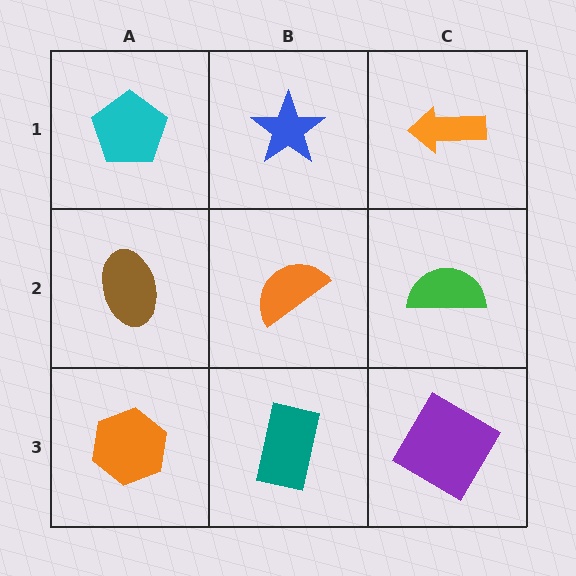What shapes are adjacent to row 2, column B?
A blue star (row 1, column B), a teal rectangle (row 3, column B), a brown ellipse (row 2, column A), a green semicircle (row 2, column C).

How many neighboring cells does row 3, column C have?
2.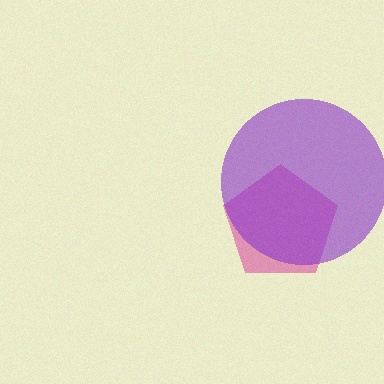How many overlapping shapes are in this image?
There are 2 overlapping shapes in the image.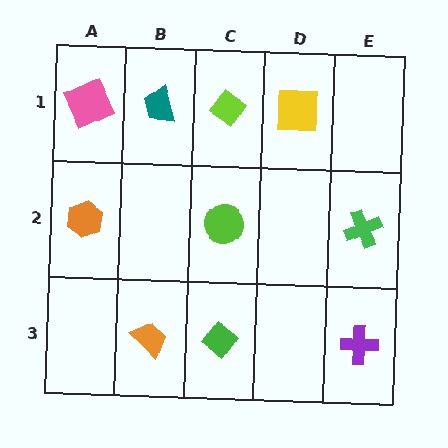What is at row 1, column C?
A lime diamond.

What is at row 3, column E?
A purple cross.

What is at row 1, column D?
A yellow square.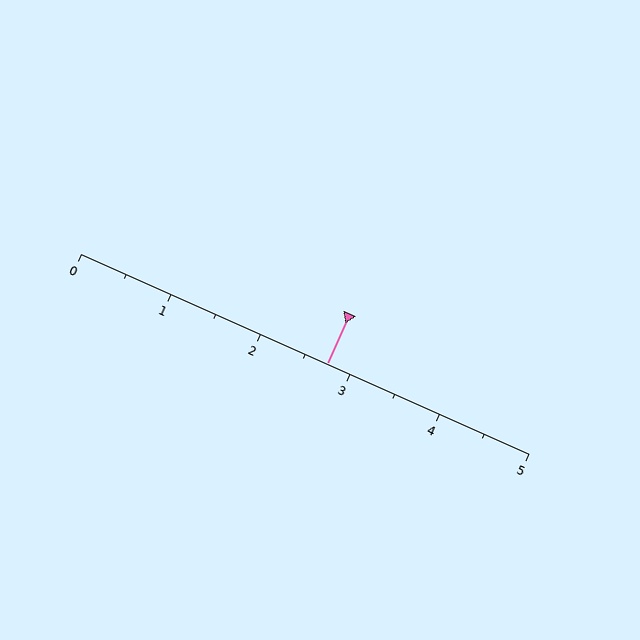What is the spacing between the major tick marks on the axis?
The major ticks are spaced 1 apart.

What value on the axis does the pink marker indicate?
The marker indicates approximately 2.8.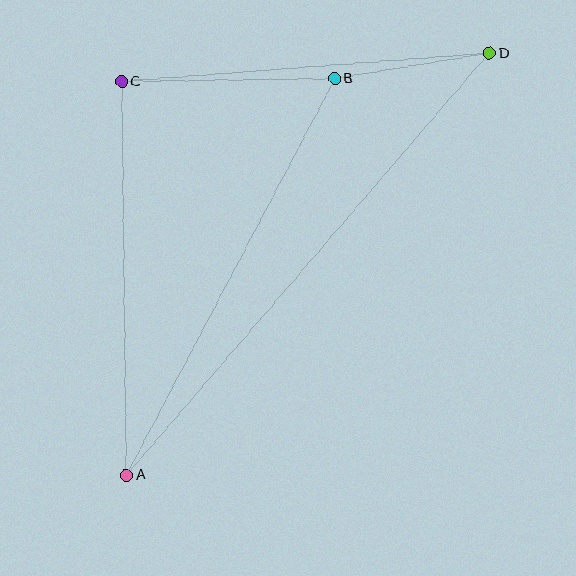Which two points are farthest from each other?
Points A and D are farthest from each other.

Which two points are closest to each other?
Points B and D are closest to each other.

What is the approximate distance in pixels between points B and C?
The distance between B and C is approximately 213 pixels.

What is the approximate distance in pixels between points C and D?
The distance between C and D is approximately 368 pixels.